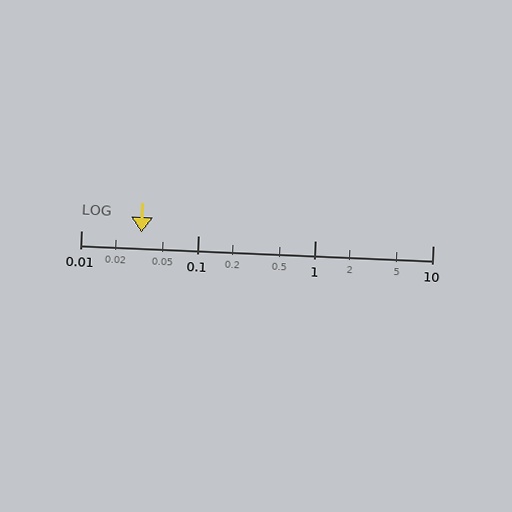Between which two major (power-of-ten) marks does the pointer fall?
The pointer is between 0.01 and 0.1.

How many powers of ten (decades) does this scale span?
The scale spans 3 decades, from 0.01 to 10.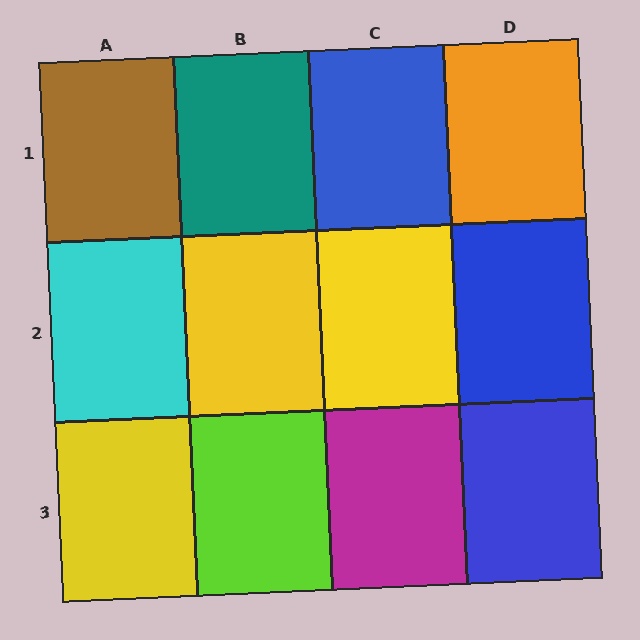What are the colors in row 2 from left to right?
Cyan, yellow, yellow, blue.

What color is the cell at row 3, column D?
Blue.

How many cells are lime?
1 cell is lime.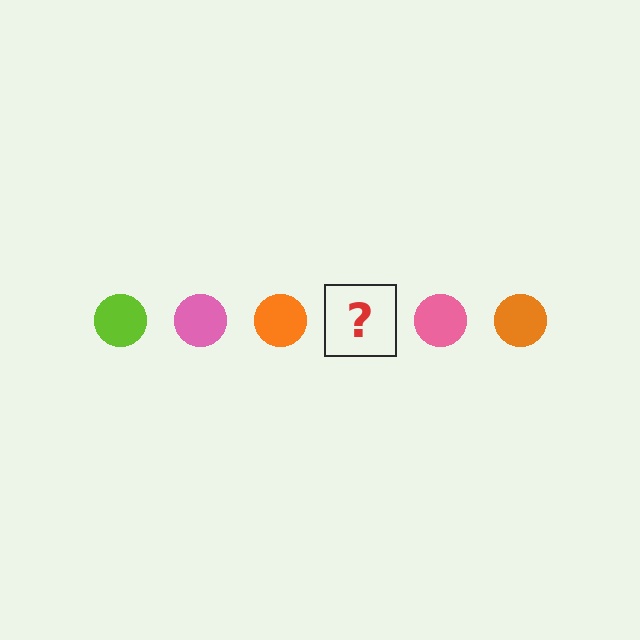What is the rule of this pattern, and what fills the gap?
The rule is that the pattern cycles through lime, pink, orange circles. The gap should be filled with a lime circle.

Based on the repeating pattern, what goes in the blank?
The blank should be a lime circle.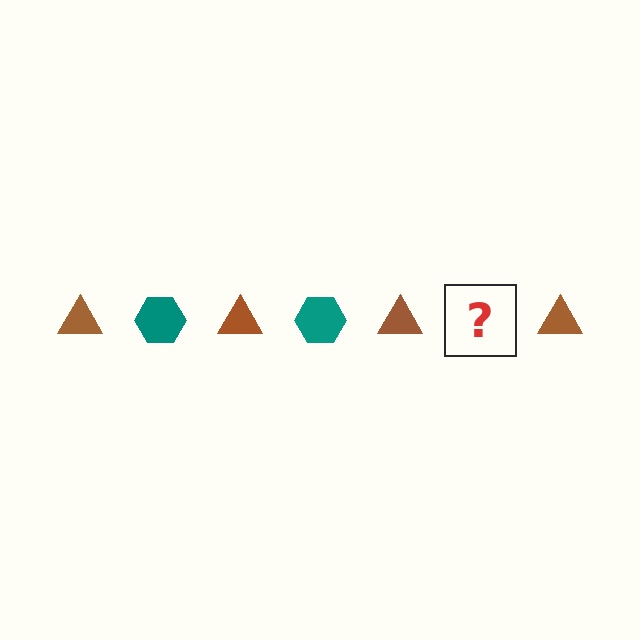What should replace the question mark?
The question mark should be replaced with a teal hexagon.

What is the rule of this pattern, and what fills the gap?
The rule is that the pattern alternates between brown triangle and teal hexagon. The gap should be filled with a teal hexagon.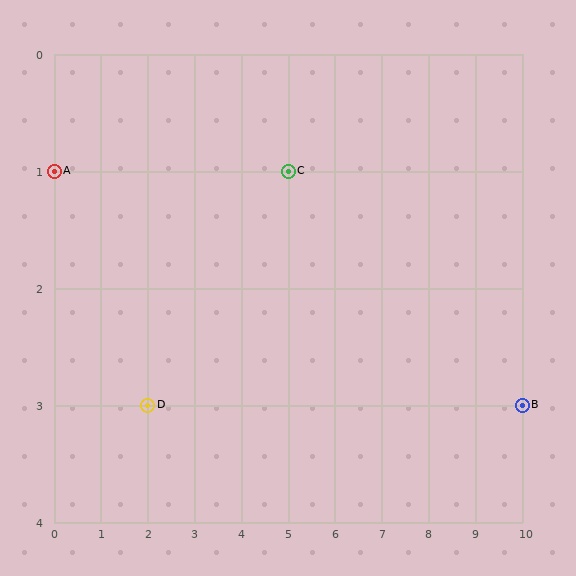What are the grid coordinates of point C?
Point C is at grid coordinates (5, 1).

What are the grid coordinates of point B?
Point B is at grid coordinates (10, 3).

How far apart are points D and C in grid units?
Points D and C are 3 columns and 2 rows apart (about 3.6 grid units diagonally).